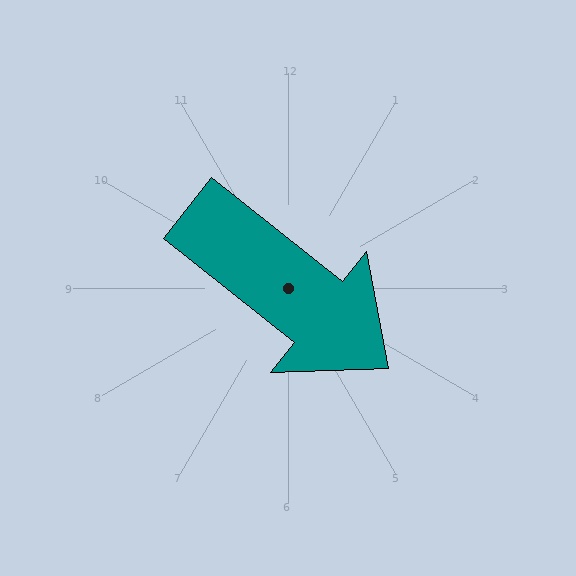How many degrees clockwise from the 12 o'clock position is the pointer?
Approximately 128 degrees.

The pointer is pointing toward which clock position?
Roughly 4 o'clock.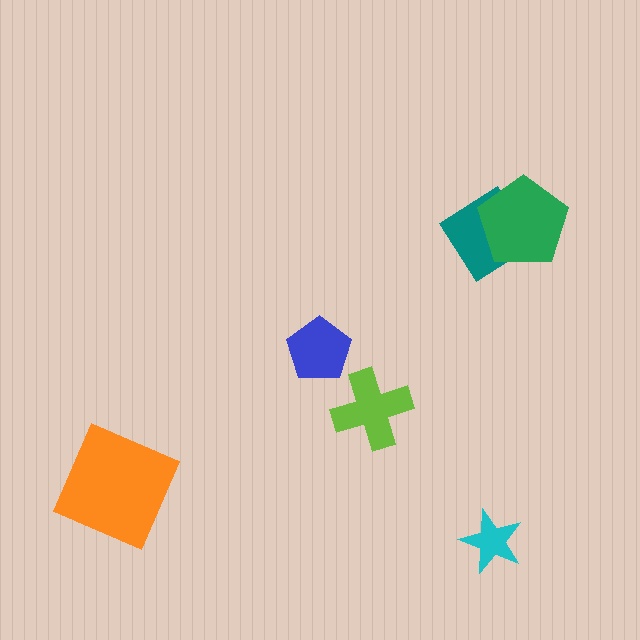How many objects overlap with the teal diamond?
1 object overlaps with the teal diamond.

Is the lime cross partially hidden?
No, no other shape covers it.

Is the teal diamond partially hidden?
Yes, it is partially covered by another shape.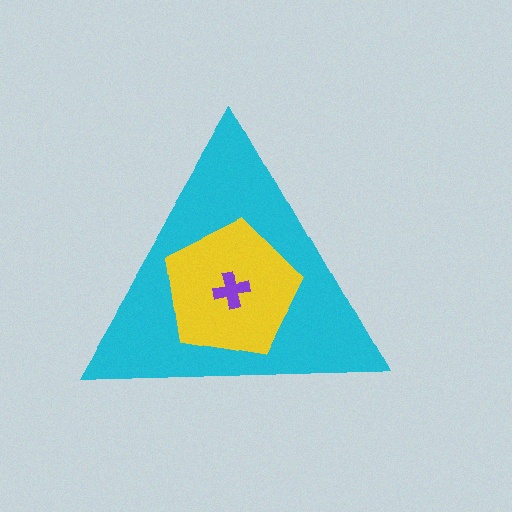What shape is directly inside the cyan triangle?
The yellow pentagon.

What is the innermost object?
The purple cross.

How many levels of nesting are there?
3.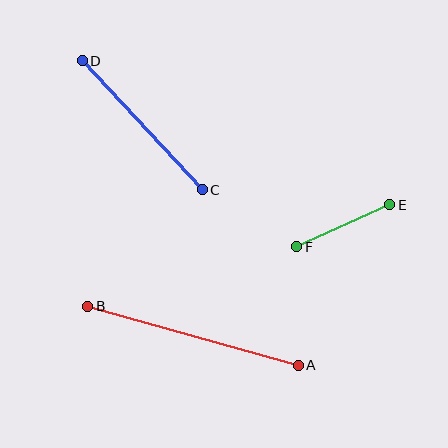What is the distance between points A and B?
The distance is approximately 219 pixels.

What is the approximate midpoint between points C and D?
The midpoint is at approximately (142, 125) pixels.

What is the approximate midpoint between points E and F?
The midpoint is at approximately (343, 226) pixels.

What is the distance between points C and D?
The distance is approximately 176 pixels.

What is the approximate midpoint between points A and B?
The midpoint is at approximately (193, 336) pixels.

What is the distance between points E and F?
The distance is approximately 102 pixels.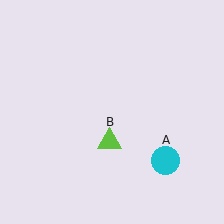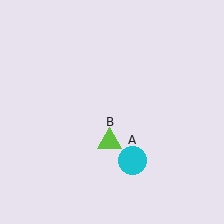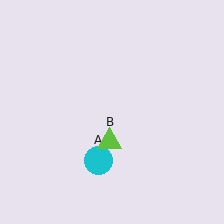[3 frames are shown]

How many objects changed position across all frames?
1 object changed position: cyan circle (object A).